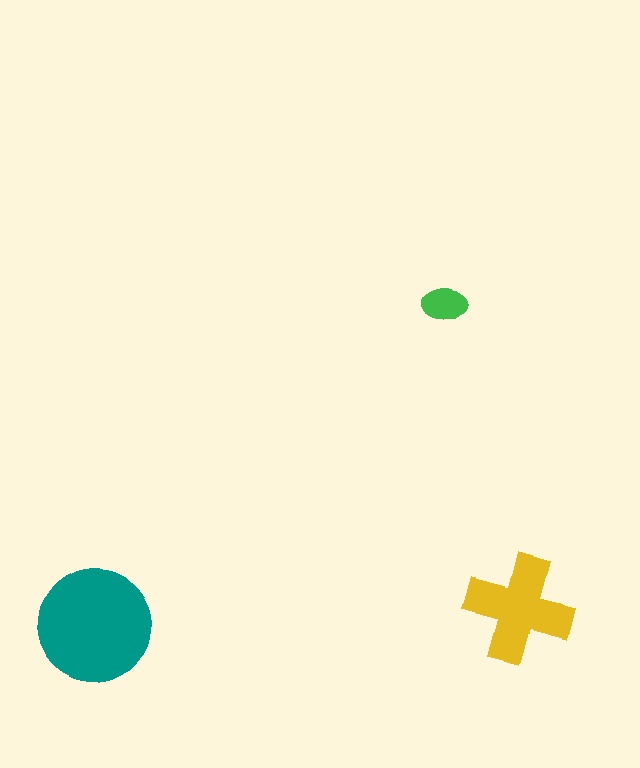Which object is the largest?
The teal circle.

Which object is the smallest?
The green ellipse.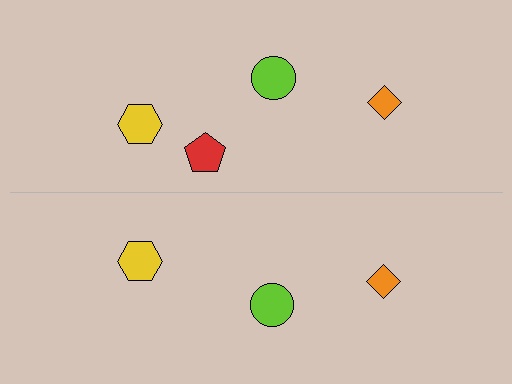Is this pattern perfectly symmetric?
No, the pattern is not perfectly symmetric. A red pentagon is missing from the bottom side.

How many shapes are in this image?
There are 7 shapes in this image.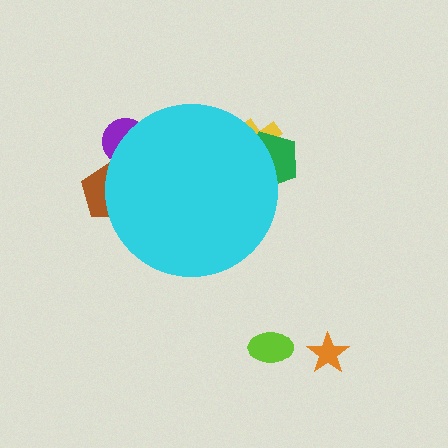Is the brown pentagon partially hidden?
Yes, the brown pentagon is partially hidden behind the cyan circle.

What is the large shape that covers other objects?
A cyan circle.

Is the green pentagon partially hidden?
Yes, the green pentagon is partially hidden behind the cyan circle.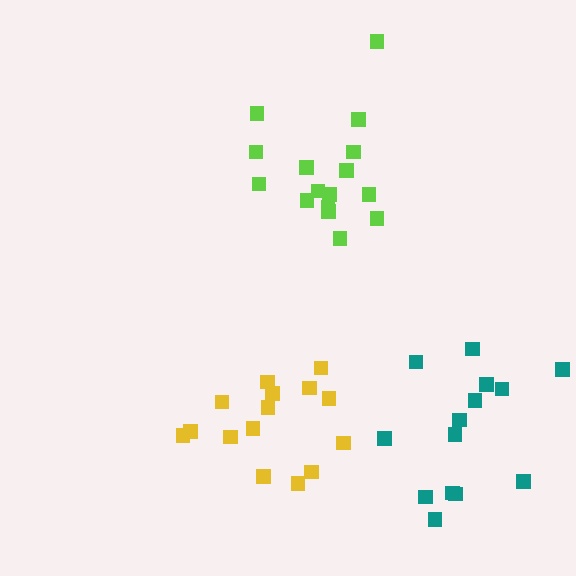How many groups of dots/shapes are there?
There are 3 groups.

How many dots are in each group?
Group 1: 14 dots, Group 2: 15 dots, Group 3: 16 dots (45 total).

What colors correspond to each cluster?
The clusters are colored: teal, yellow, lime.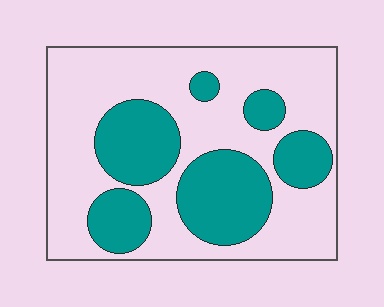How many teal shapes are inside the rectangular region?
6.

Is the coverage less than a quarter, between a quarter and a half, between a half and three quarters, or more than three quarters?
Between a quarter and a half.